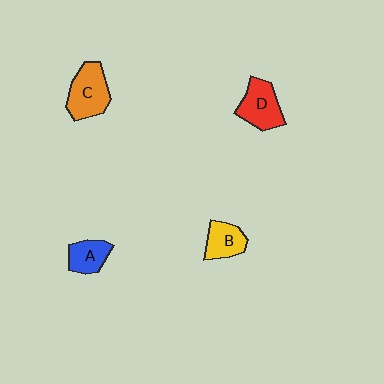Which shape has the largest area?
Shape C (orange).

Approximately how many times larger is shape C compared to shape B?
Approximately 1.5 times.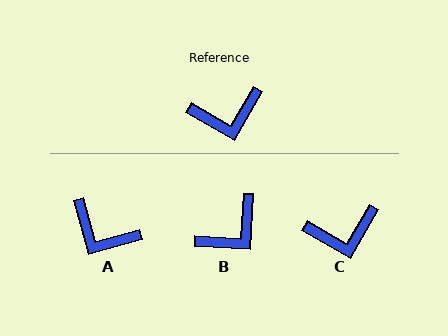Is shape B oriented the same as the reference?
No, it is off by about 26 degrees.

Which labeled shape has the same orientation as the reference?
C.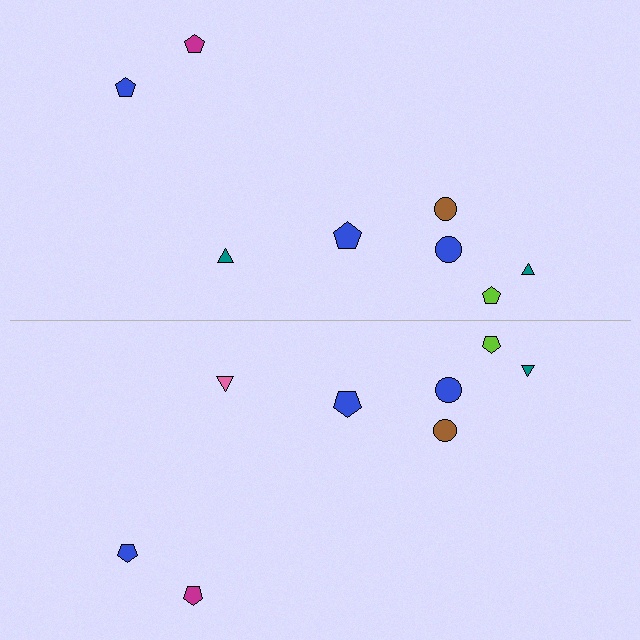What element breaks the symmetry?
The pink triangle on the bottom side breaks the symmetry — its mirror counterpart is teal.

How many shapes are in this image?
There are 16 shapes in this image.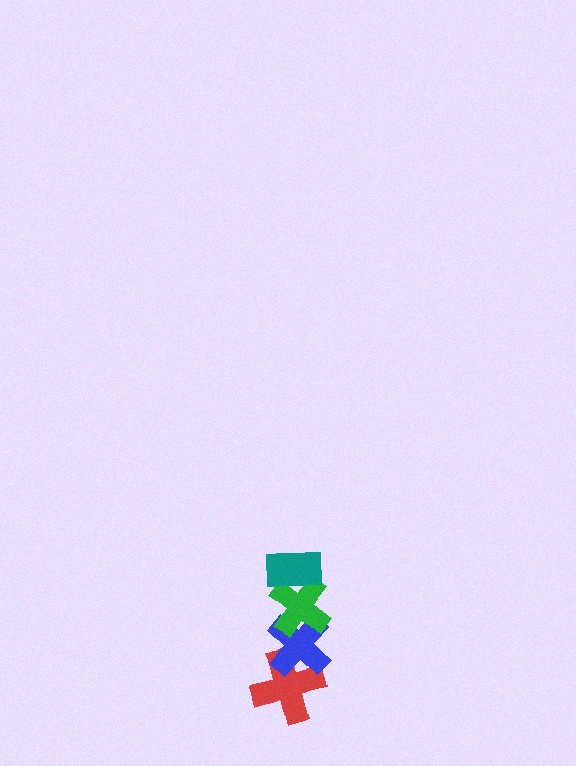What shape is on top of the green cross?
The teal rectangle is on top of the green cross.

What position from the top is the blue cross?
The blue cross is 3rd from the top.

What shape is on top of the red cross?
The blue cross is on top of the red cross.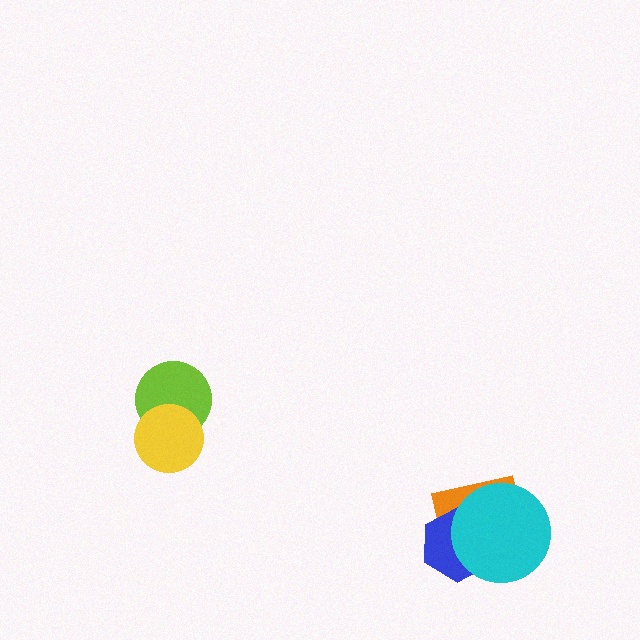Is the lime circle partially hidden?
Yes, it is partially covered by another shape.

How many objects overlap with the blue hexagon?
2 objects overlap with the blue hexagon.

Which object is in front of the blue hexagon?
The cyan circle is in front of the blue hexagon.